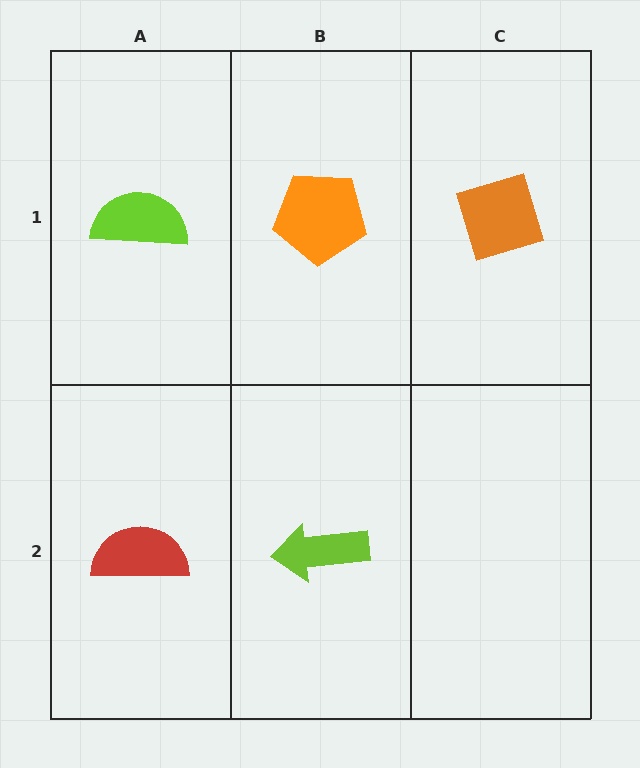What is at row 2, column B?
A lime arrow.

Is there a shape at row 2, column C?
No, that cell is empty.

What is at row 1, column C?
An orange diamond.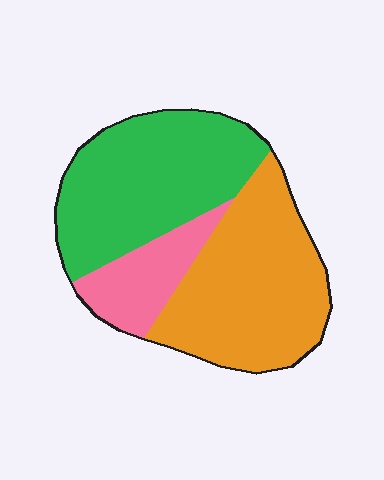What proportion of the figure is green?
Green covers about 40% of the figure.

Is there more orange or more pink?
Orange.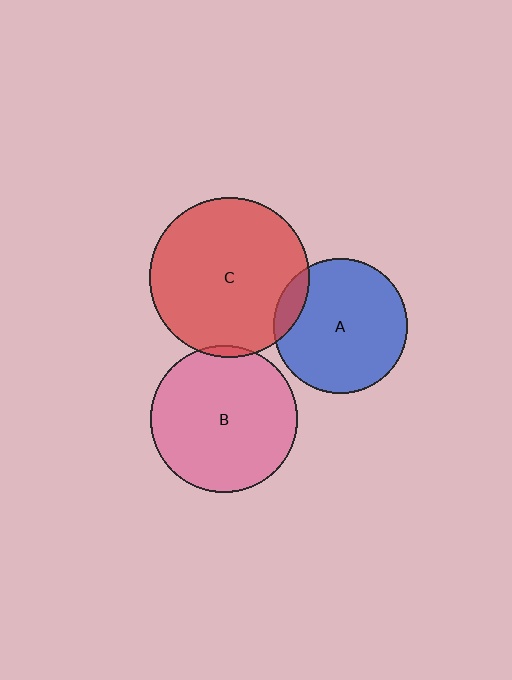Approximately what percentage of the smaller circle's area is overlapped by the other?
Approximately 10%.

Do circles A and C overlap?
Yes.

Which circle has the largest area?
Circle C (red).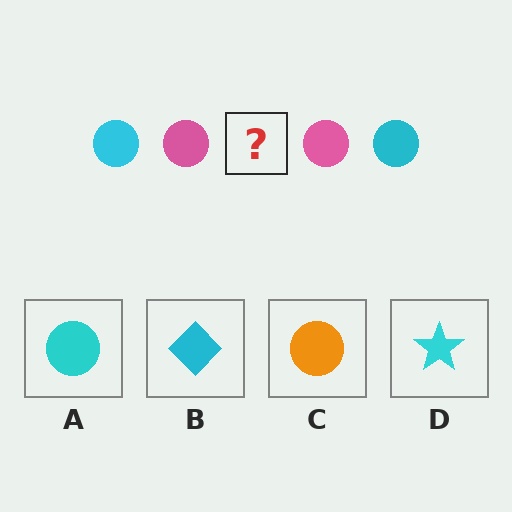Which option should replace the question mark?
Option A.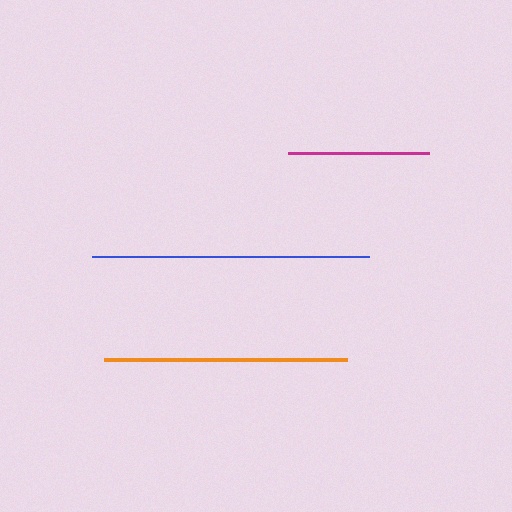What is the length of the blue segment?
The blue segment is approximately 277 pixels long.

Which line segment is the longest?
The blue line is the longest at approximately 277 pixels.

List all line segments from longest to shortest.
From longest to shortest: blue, orange, magenta.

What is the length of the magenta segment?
The magenta segment is approximately 140 pixels long.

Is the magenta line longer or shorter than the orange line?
The orange line is longer than the magenta line.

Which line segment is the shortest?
The magenta line is the shortest at approximately 140 pixels.